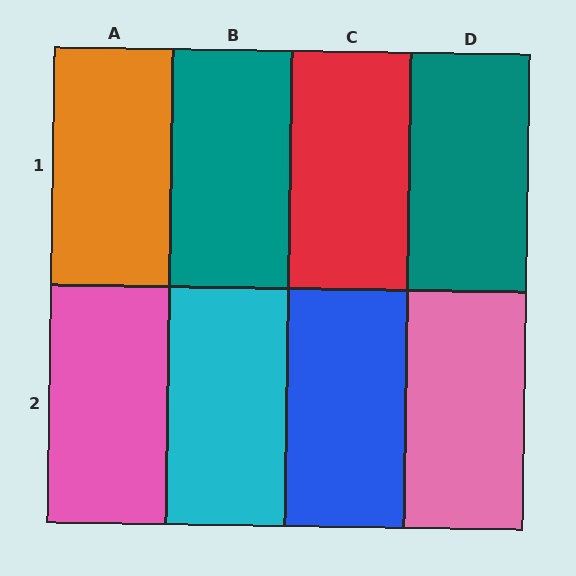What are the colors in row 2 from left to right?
Pink, cyan, blue, pink.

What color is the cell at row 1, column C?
Red.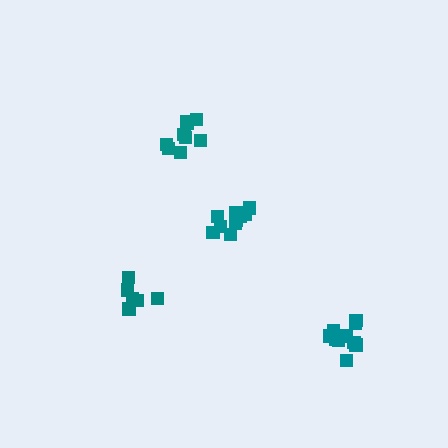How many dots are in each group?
Group 1: 11 dots, Group 2: 9 dots, Group 3: 10 dots, Group 4: 6 dots (36 total).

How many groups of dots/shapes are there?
There are 4 groups.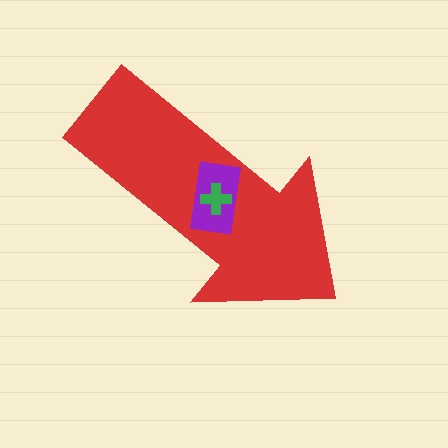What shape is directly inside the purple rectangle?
The green cross.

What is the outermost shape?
The red arrow.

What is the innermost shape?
The green cross.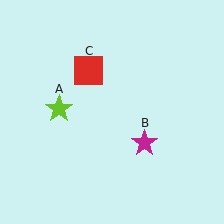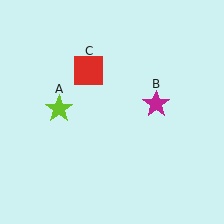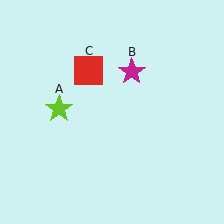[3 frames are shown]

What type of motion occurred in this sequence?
The magenta star (object B) rotated counterclockwise around the center of the scene.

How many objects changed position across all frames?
1 object changed position: magenta star (object B).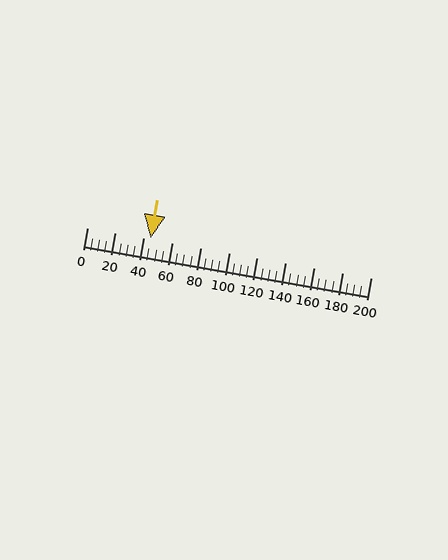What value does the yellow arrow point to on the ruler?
The yellow arrow points to approximately 45.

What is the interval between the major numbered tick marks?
The major tick marks are spaced 20 units apart.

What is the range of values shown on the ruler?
The ruler shows values from 0 to 200.